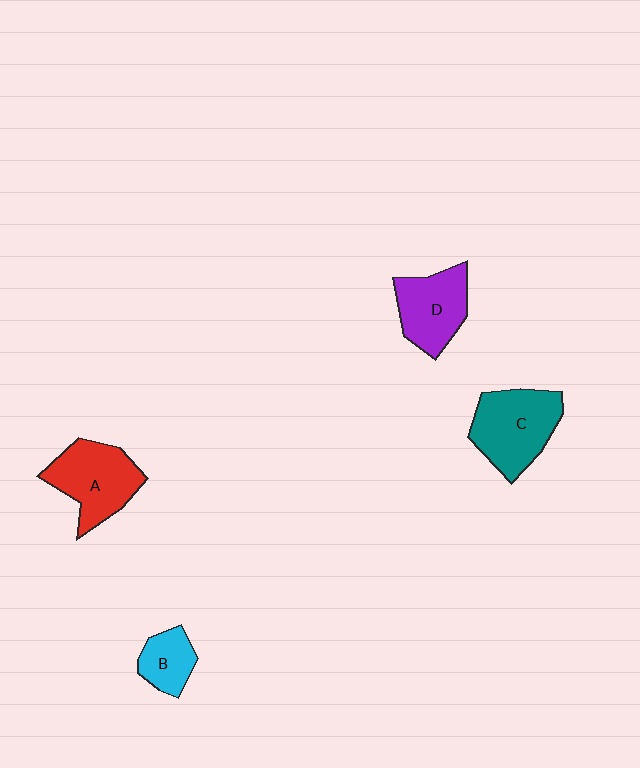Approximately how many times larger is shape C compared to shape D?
Approximately 1.2 times.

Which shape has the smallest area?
Shape B (cyan).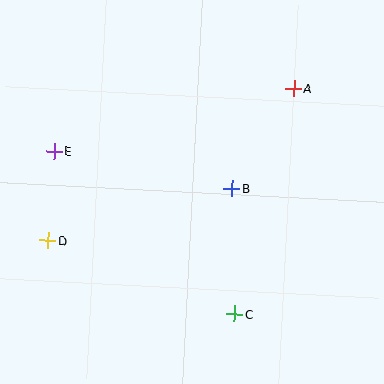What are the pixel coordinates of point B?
Point B is at (232, 188).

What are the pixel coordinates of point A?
Point A is at (294, 88).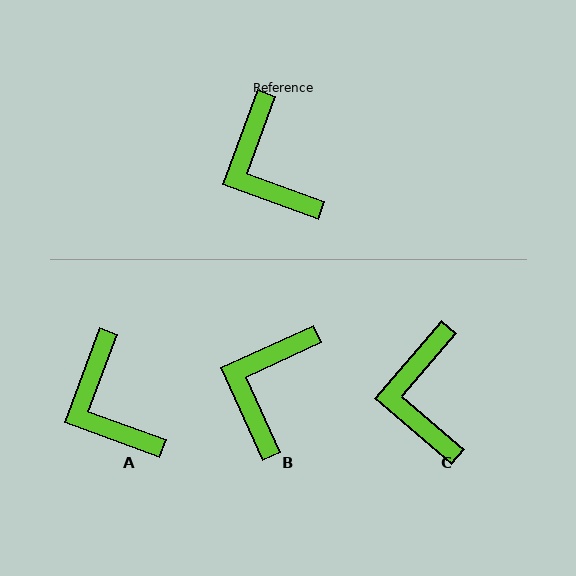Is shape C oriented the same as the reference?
No, it is off by about 21 degrees.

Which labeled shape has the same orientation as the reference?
A.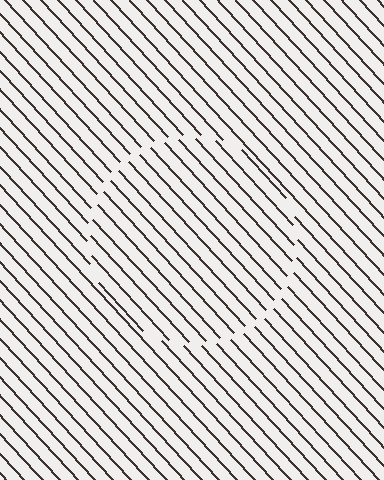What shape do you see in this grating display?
An illusory circle. The interior of the shape contains the same grating, shifted by half a period — the contour is defined by the phase discontinuity where line-ends from the inner and outer gratings abut.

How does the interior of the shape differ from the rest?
The interior of the shape contains the same grating, shifted by half a period — the contour is defined by the phase discontinuity where line-ends from the inner and outer gratings abut.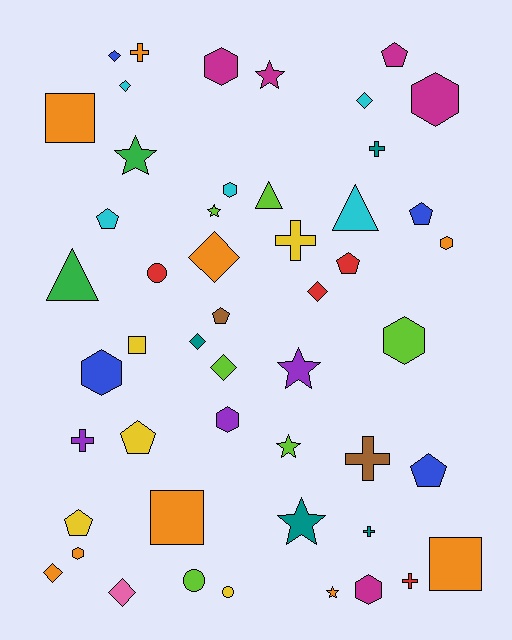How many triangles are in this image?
There are 3 triangles.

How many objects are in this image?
There are 50 objects.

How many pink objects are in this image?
There is 1 pink object.